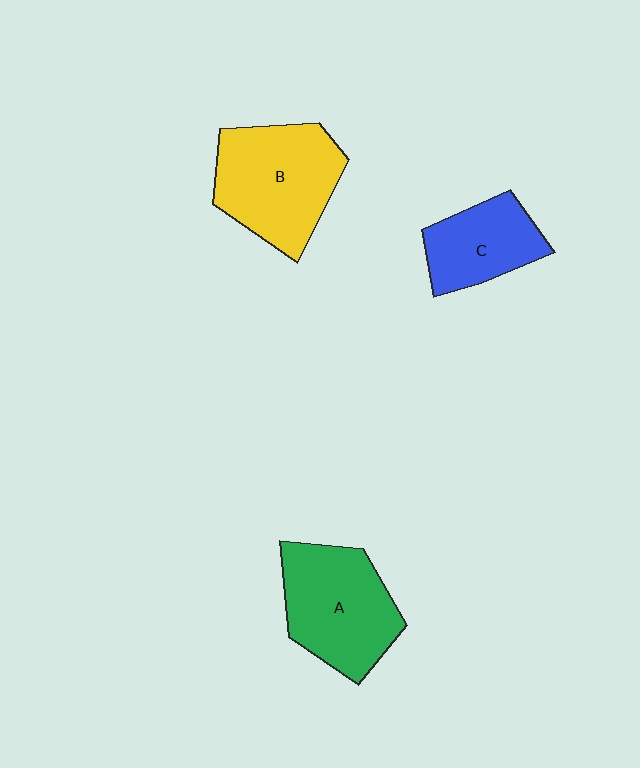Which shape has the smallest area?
Shape C (blue).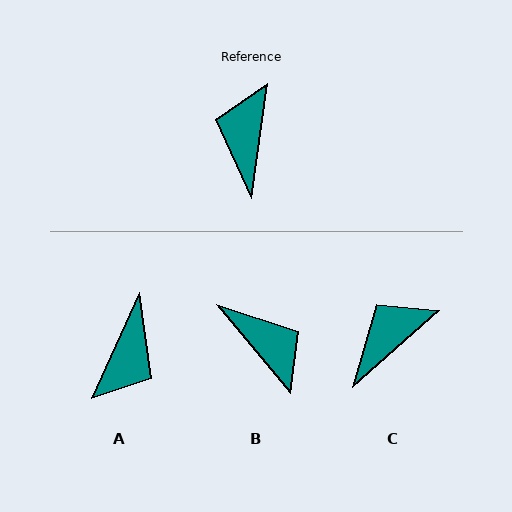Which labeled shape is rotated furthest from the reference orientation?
A, about 163 degrees away.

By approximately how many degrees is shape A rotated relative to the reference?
Approximately 163 degrees counter-clockwise.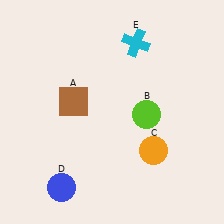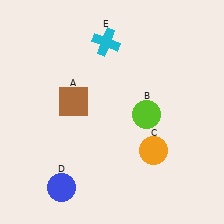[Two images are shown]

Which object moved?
The cyan cross (E) moved left.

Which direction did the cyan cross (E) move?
The cyan cross (E) moved left.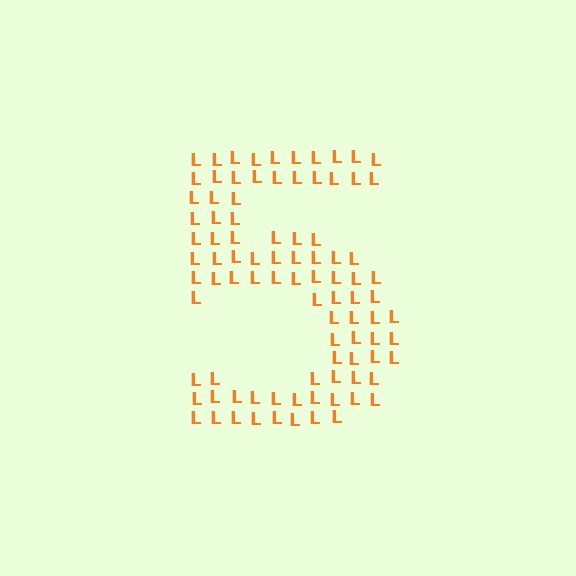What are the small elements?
The small elements are letter L's.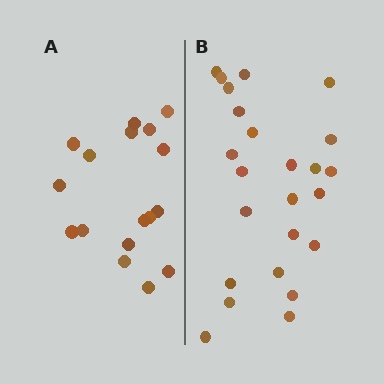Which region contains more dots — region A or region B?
Region B (the right region) has more dots.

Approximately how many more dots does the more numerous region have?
Region B has roughly 8 or so more dots than region A.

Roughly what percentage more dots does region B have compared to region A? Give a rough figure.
About 40% more.